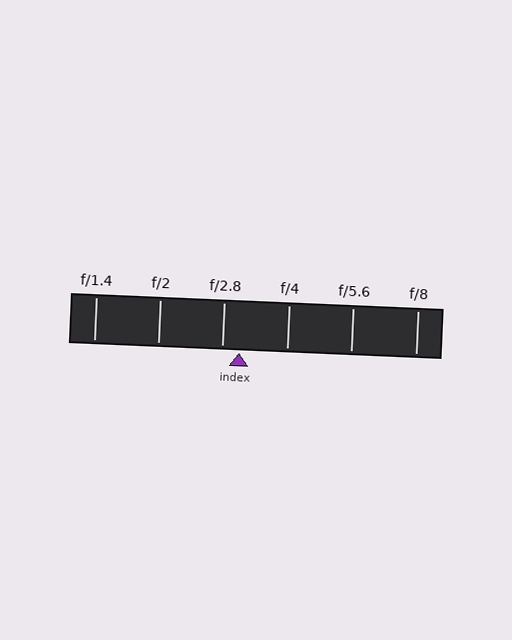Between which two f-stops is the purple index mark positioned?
The index mark is between f/2.8 and f/4.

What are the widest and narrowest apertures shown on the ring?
The widest aperture shown is f/1.4 and the narrowest is f/8.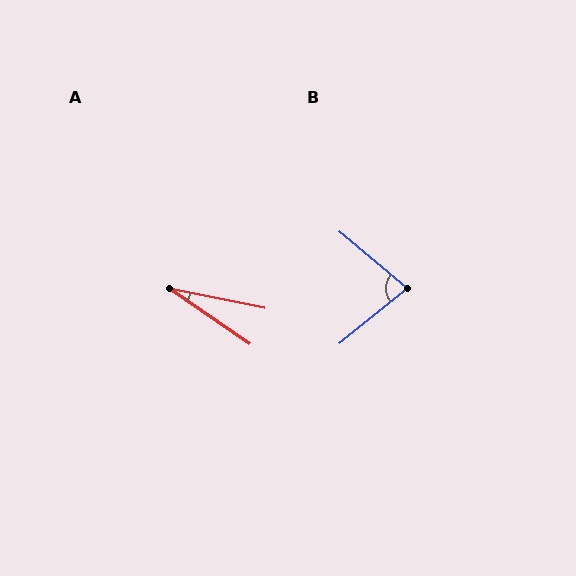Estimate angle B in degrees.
Approximately 79 degrees.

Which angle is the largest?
B, at approximately 79 degrees.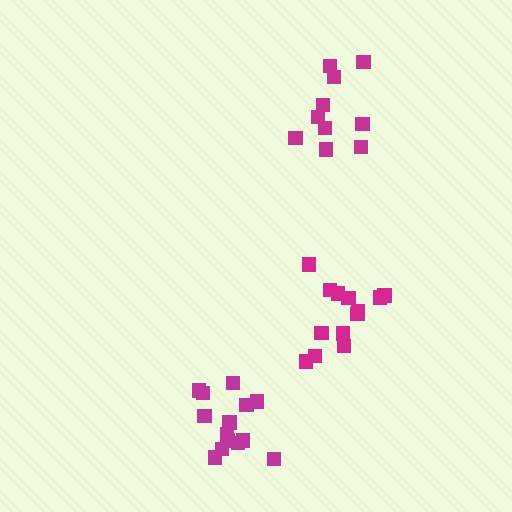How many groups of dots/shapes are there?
There are 3 groups.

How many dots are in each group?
Group 1: 13 dots, Group 2: 14 dots, Group 3: 10 dots (37 total).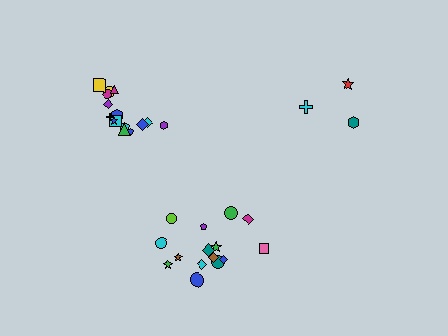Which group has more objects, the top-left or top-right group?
The top-left group.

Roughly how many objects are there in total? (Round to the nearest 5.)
Roughly 35 objects in total.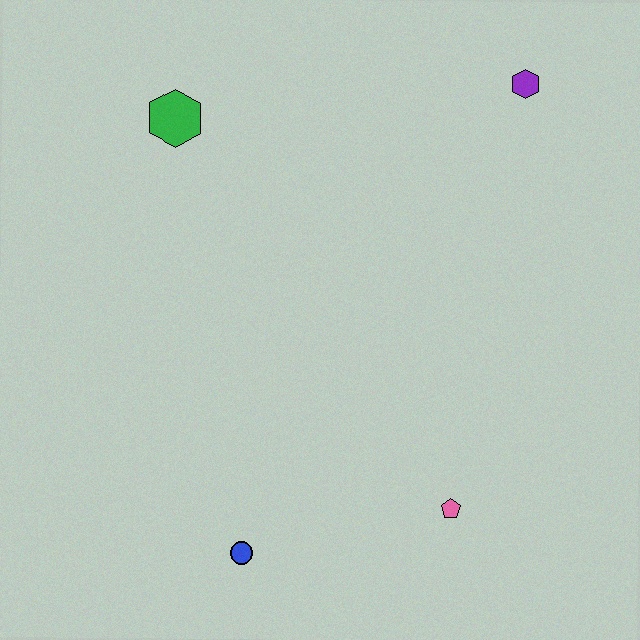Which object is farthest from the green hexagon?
The pink pentagon is farthest from the green hexagon.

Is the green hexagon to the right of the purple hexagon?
No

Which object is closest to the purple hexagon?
The green hexagon is closest to the purple hexagon.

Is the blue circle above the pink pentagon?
No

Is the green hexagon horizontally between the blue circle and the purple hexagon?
No